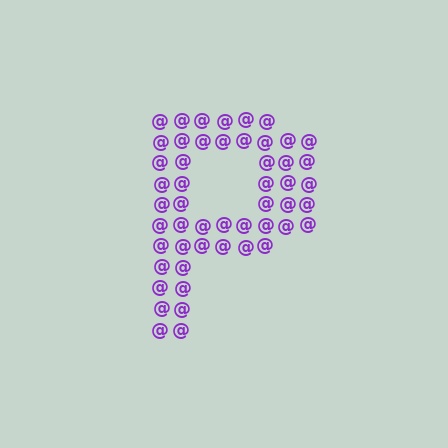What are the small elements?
The small elements are at signs.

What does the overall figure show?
The overall figure shows the letter P.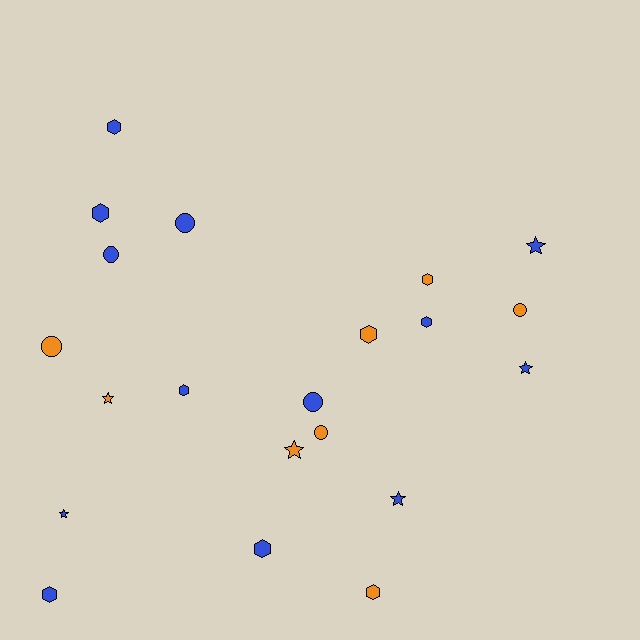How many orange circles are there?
There are 3 orange circles.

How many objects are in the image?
There are 21 objects.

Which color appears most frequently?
Blue, with 13 objects.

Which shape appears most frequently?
Hexagon, with 9 objects.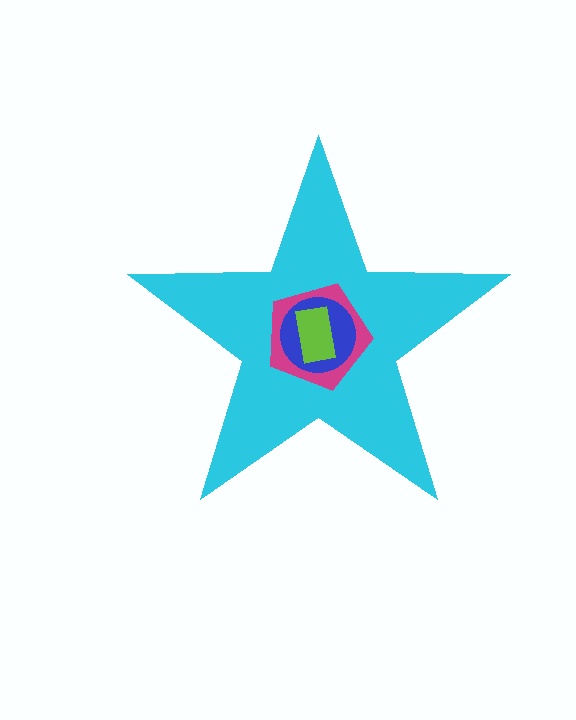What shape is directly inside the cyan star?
The magenta pentagon.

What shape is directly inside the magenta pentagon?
The blue circle.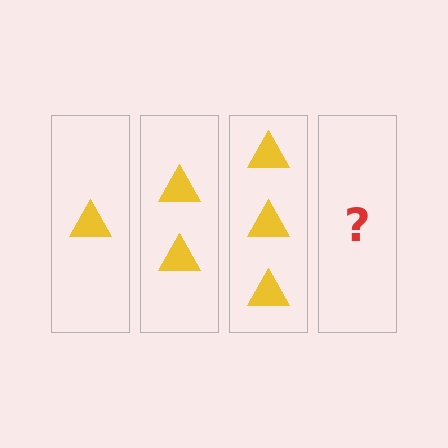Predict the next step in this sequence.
The next step is 4 triangles.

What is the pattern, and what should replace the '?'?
The pattern is that each step adds one more triangle. The '?' should be 4 triangles.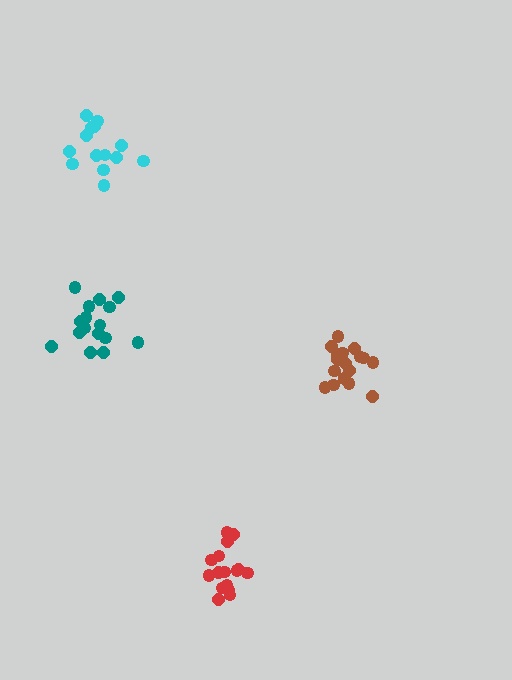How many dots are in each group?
Group 1: 16 dots, Group 2: 16 dots, Group 3: 15 dots, Group 4: 17 dots (64 total).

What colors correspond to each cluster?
The clusters are colored: teal, red, cyan, brown.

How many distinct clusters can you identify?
There are 4 distinct clusters.